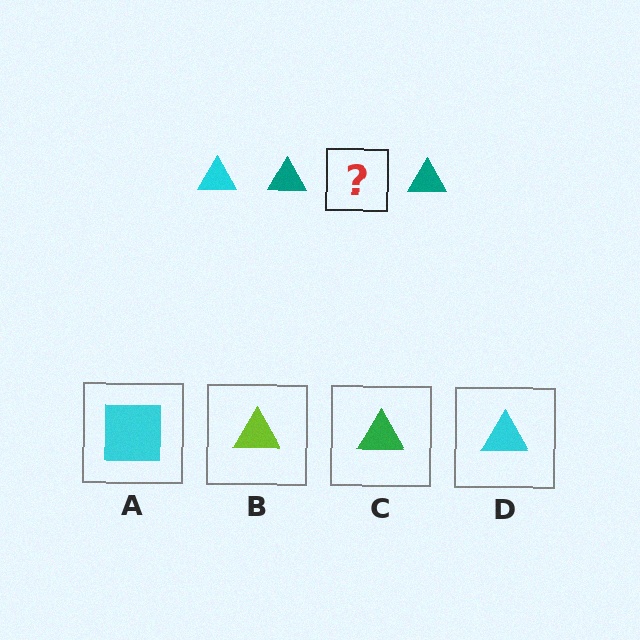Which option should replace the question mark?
Option D.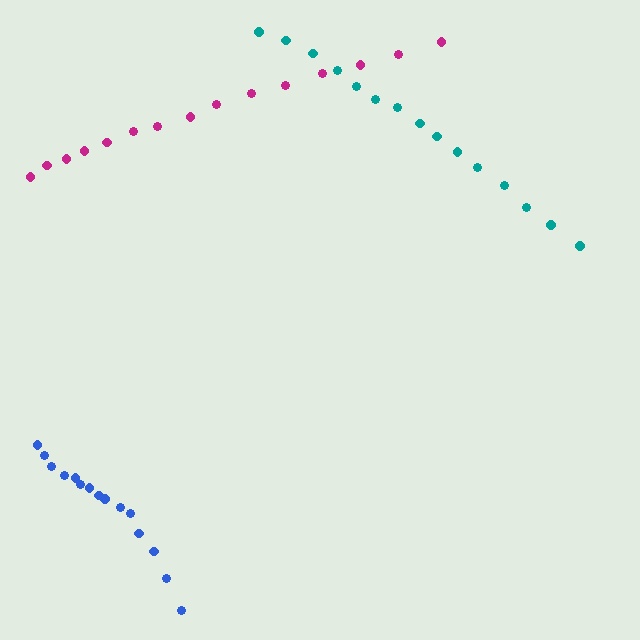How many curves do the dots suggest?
There are 3 distinct paths.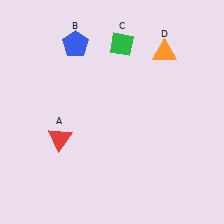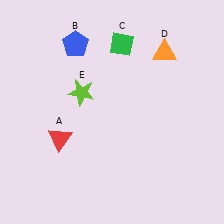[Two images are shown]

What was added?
A lime star (E) was added in Image 2.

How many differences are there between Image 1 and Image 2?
There is 1 difference between the two images.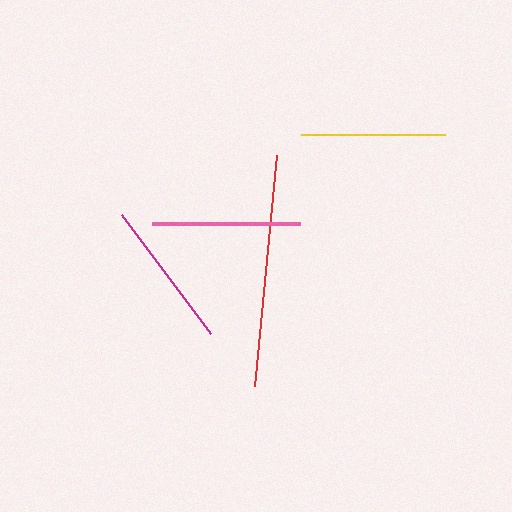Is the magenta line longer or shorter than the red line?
The red line is longer than the magenta line.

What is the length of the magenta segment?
The magenta segment is approximately 149 pixels long.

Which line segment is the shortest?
The yellow line is the shortest at approximately 144 pixels.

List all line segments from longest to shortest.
From longest to shortest: red, magenta, pink, yellow.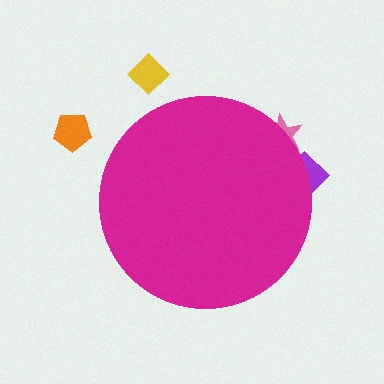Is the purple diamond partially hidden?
Yes, the purple diamond is partially hidden behind the magenta circle.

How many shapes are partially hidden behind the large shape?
2 shapes are partially hidden.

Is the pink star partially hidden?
Yes, the pink star is partially hidden behind the magenta circle.